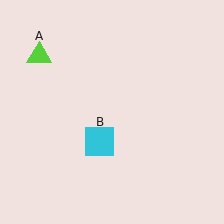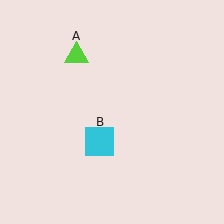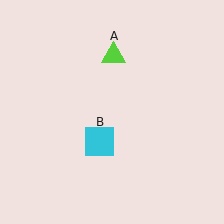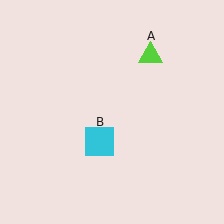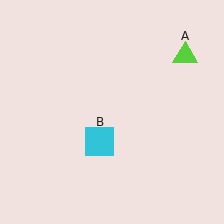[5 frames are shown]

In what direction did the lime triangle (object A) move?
The lime triangle (object A) moved right.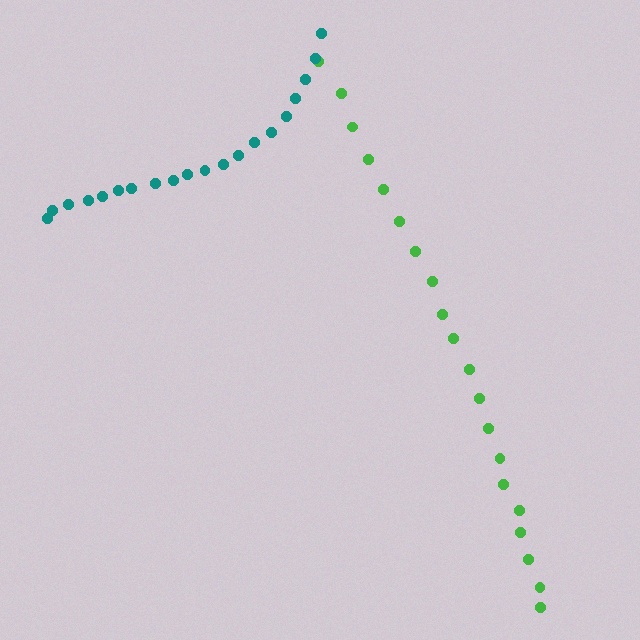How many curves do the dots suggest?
There are 2 distinct paths.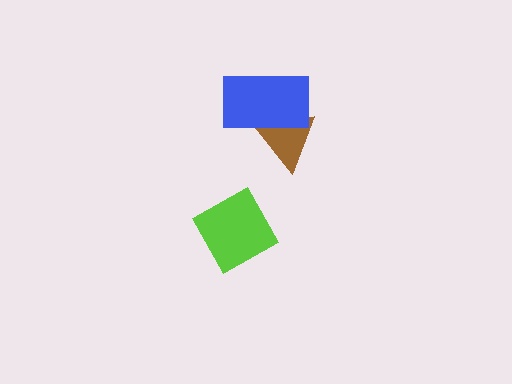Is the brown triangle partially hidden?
Yes, it is partially covered by another shape.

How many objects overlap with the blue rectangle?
1 object overlaps with the blue rectangle.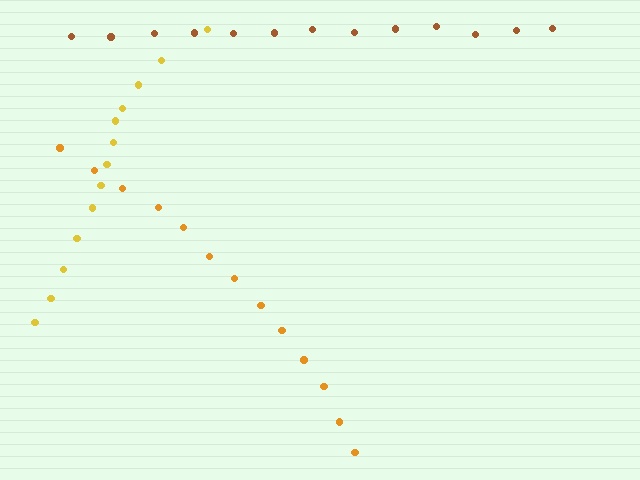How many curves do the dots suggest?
There are 3 distinct paths.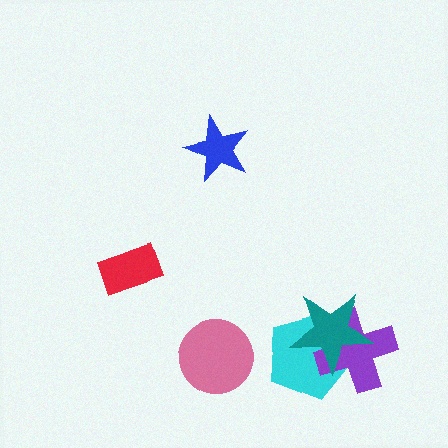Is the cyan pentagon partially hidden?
Yes, it is partially covered by another shape.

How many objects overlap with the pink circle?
0 objects overlap with the pink circle.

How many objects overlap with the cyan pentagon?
2 objects overlap with the cyan pentagon.